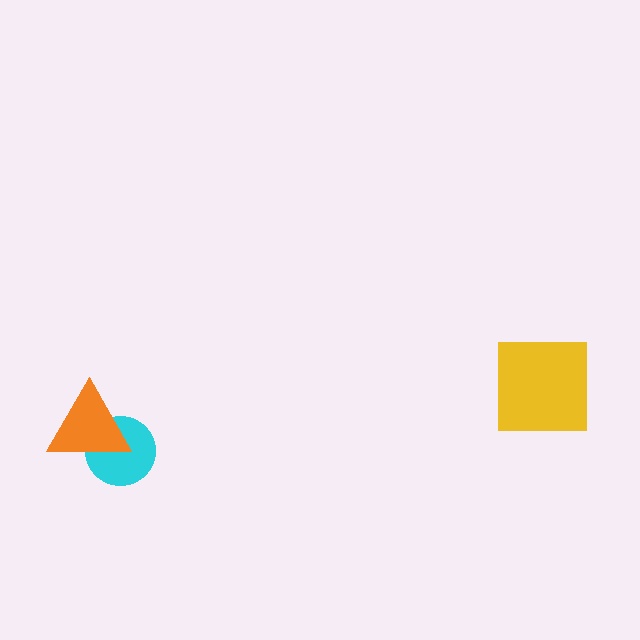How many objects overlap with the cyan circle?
1 object overlaps with the cyan circle.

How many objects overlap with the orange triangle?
1 object overlaps with the orange triangle.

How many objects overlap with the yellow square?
0 objects overlap with the yellow square.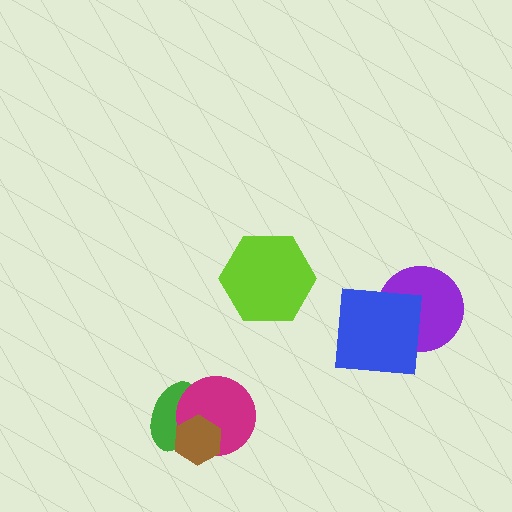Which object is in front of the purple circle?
The blue square is in front of the purple circle.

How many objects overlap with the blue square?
1 object overlaps with the blue square.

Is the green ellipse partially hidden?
Yes, it is partially covered by another shape.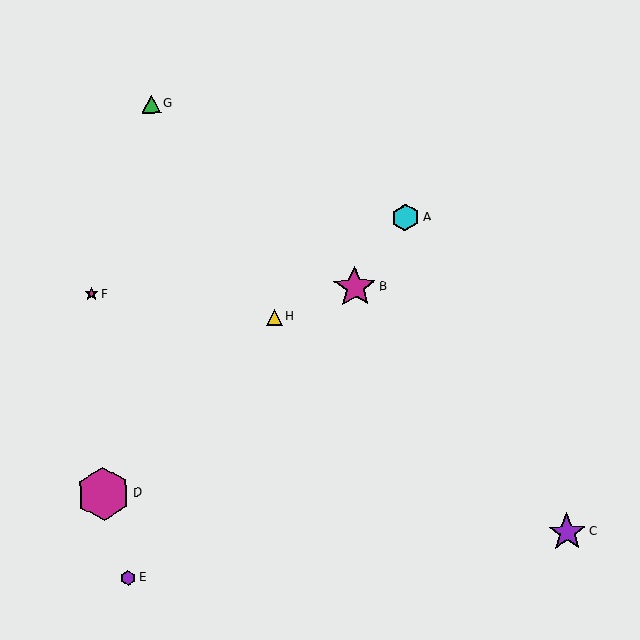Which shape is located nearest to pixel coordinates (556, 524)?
The purple star (labeled C) at (567, 532) is nearest to that location.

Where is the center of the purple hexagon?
The center of the purple hexagon is at (128, 578).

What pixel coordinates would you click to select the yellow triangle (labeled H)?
Click at (274, 317) to select the yellow triangle H.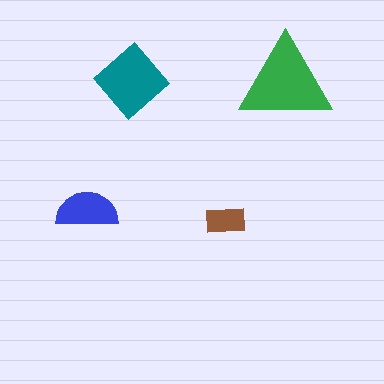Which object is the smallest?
The brown rectangle.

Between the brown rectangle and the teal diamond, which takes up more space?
The teal diamond.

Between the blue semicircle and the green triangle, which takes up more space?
The green triangle.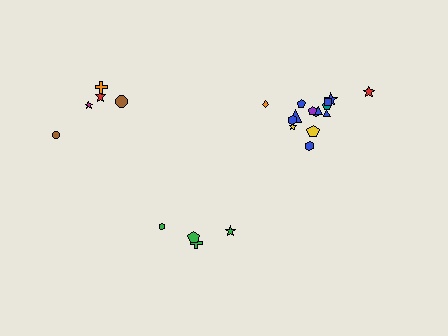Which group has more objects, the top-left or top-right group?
The top-right group.